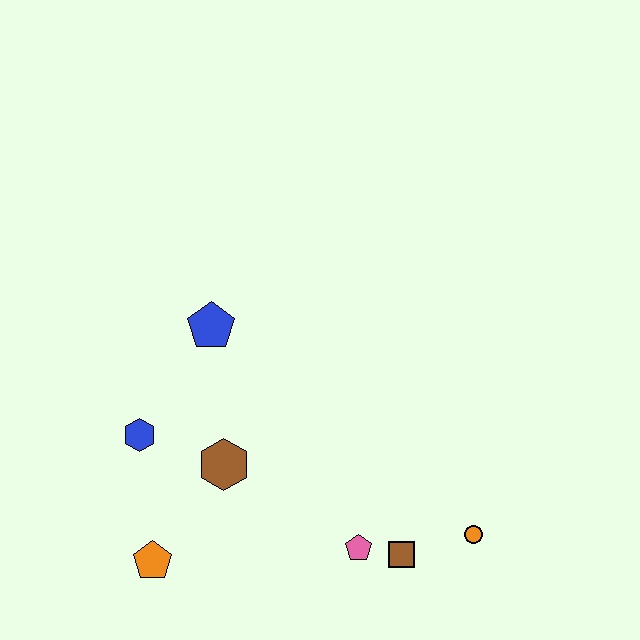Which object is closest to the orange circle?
The brown square is closest to the orange circle.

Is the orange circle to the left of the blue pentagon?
No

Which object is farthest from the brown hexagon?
The orange circle is farthest from the brown hexagon.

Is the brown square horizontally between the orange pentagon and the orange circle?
Yes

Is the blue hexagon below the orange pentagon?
No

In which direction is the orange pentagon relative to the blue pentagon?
The orange pentagon is below the blue pentagon.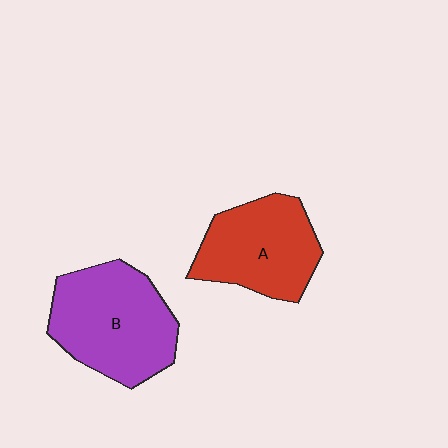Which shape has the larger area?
Shape B (purple).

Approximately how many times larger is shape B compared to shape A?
Approximately 1.2 times.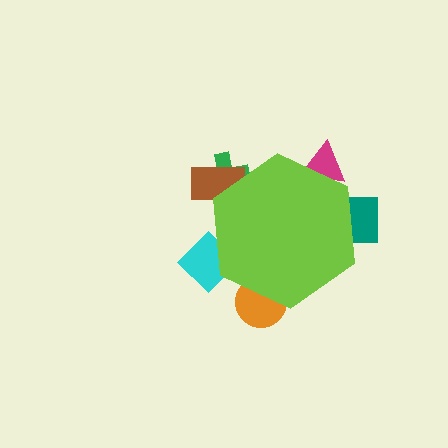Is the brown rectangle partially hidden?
Yes, the brown rectangle is partially hidden behind the lime hexagon.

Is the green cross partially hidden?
Yes, the green cross is partially hidden behind the lime hexagon.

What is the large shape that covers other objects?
A lime hexagon.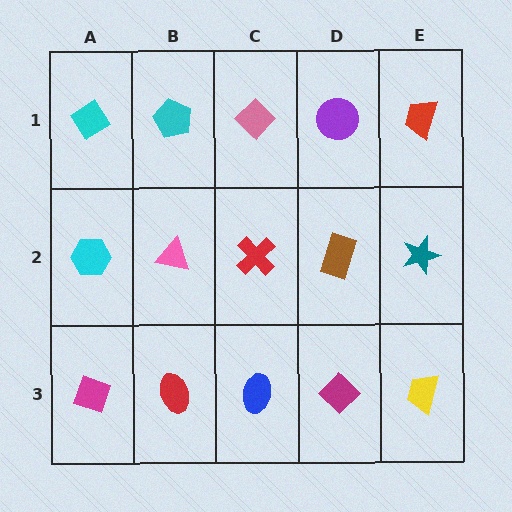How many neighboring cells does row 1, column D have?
3.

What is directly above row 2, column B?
A cyan pentagon.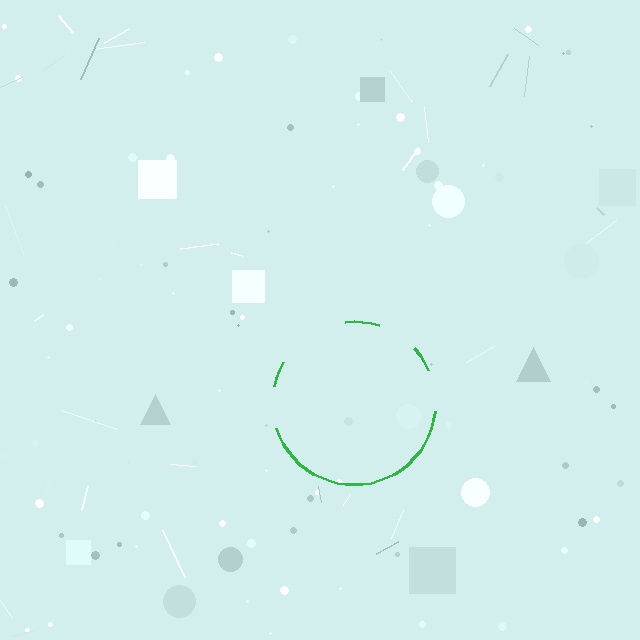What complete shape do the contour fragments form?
The contour fragments form a circle.